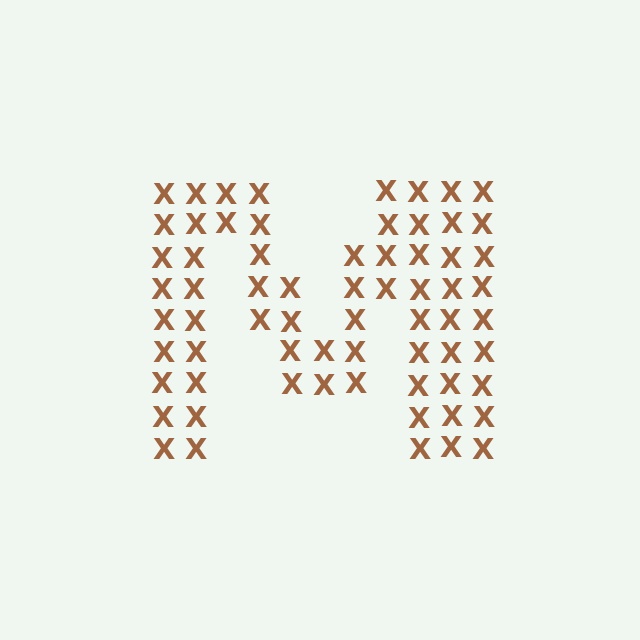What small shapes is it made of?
It is made of small letter X's.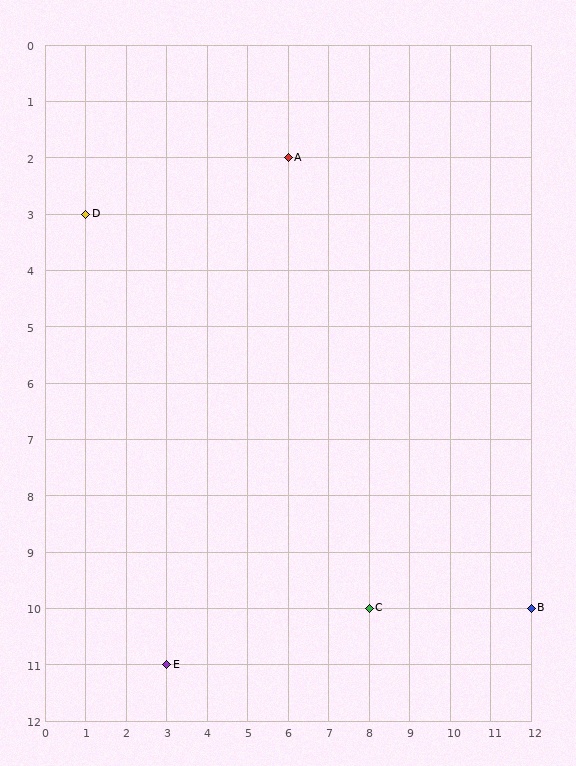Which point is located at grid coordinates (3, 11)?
Point E is at (3, 11).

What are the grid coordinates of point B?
Point B is at grid coordinates (12, 10).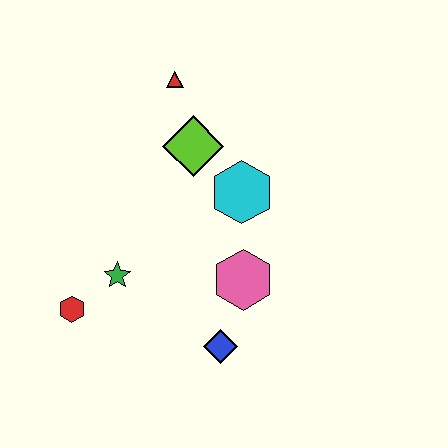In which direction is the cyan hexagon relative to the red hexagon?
The cyan hexagon is to the right of the red hexagon.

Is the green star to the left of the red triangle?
Yes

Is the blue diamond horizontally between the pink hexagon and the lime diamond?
Yes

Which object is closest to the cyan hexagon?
The lime diamond is closest to the cyan hexagon.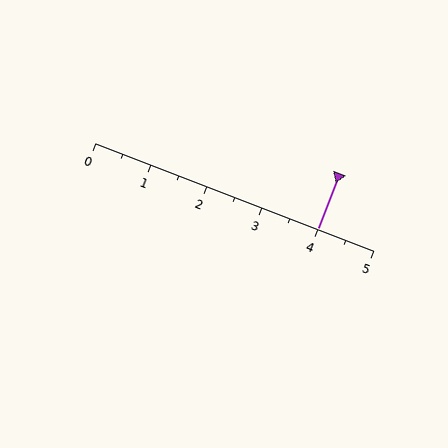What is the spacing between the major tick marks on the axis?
The major ticks are spaced 1 apart.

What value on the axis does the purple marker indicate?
The marker indicates approximately 4.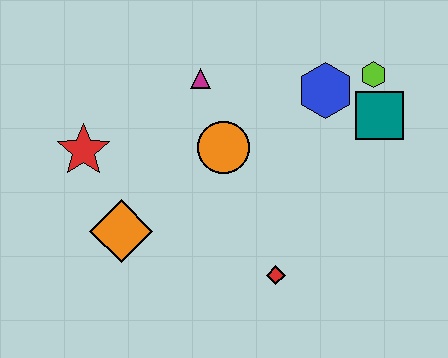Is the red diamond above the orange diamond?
No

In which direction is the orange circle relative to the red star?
The orange circle is to the right of the red star.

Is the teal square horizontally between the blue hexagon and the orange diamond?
No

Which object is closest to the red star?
The orange diamond is closest to the red star.